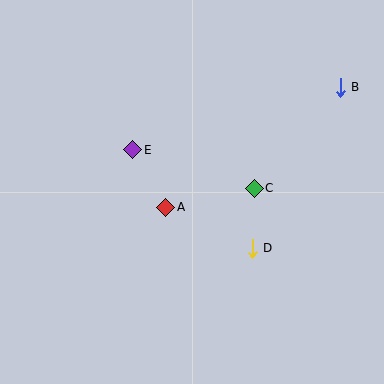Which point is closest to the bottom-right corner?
Point D is closest to the bottom-right corner.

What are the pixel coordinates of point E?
Point E is at (133, 150).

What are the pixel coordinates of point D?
Point D is at (252, 248).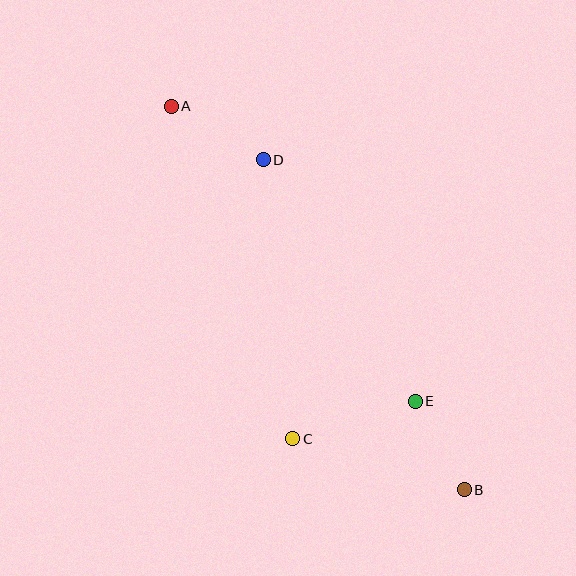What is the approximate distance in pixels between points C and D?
The distance between C and D is approximately 281 pixels.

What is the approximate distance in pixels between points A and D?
The distance between A and D is approximately 107 pixels.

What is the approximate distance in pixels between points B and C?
The distance between B and C is approximately 179 pixels.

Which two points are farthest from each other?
Points A and B are farthest from each other.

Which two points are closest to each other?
Points B and E are closest to each other.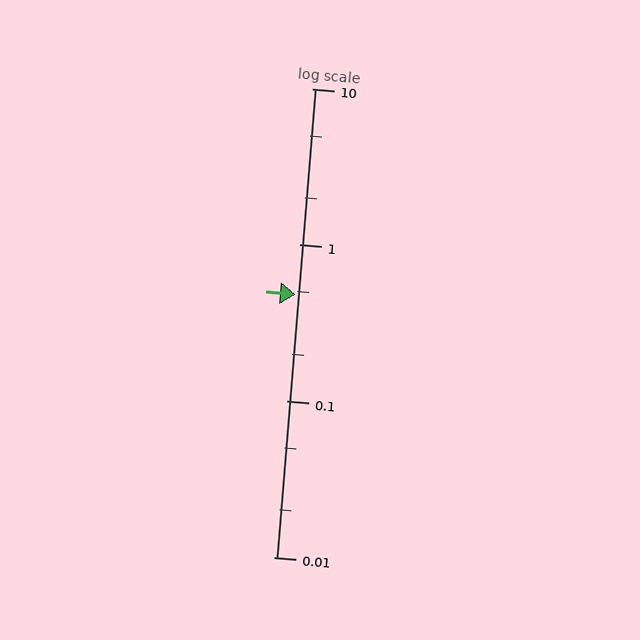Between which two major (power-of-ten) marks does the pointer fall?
The pointer is between 0.1 and 1.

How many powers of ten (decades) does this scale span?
The scale spans 3 decades, from 0.01 to 10.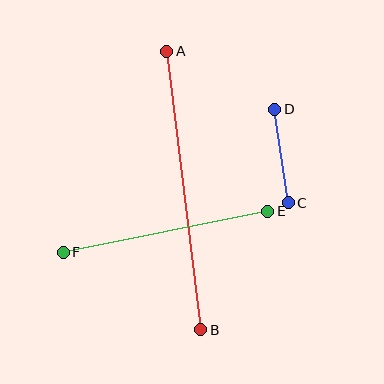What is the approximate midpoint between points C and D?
The midpoint is at approximately (282, 156) pixels.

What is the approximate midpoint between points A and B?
The midpoint is at approximately (184, 191) pixels.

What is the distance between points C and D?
The distance is approximately 94 pixels.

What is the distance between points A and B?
The distance is approximately 280 pixels.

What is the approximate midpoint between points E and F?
The midpoint is at approximately (165, 232) pixels.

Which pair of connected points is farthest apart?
Points A and B are farthest apart.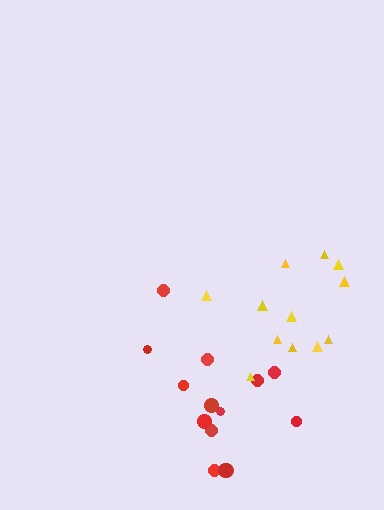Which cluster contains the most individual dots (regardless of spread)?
Red (14).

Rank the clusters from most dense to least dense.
yellow, red.